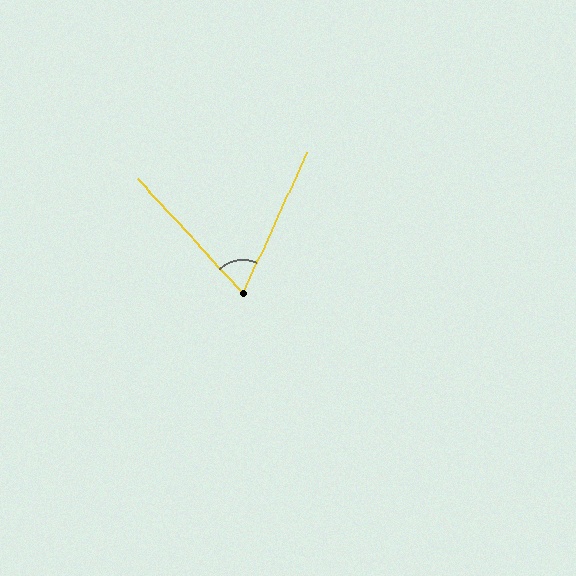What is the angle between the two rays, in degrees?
Approximately 67 degrees.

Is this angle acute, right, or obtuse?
It is acute.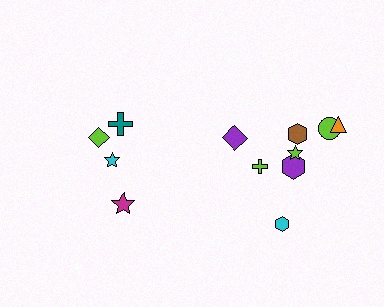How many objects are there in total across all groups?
There are 12 objects.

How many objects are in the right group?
There are 8 objects.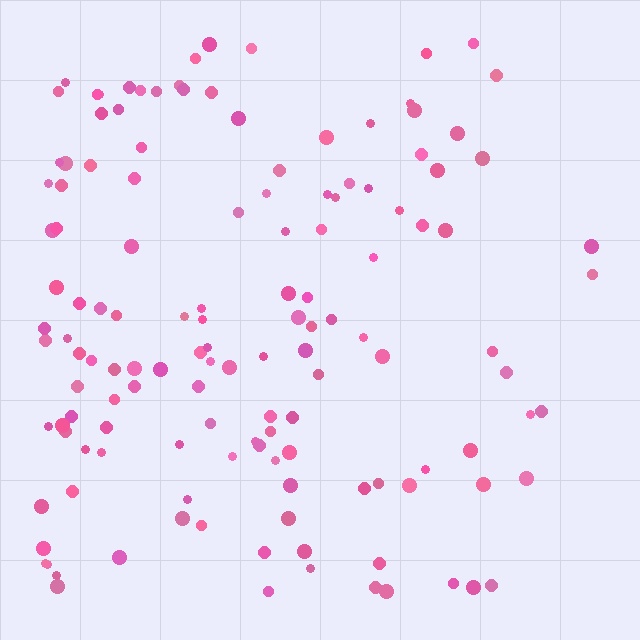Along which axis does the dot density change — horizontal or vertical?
Horizontal.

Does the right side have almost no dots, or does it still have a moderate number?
Still a moderate number, just noticeably fewer than the left.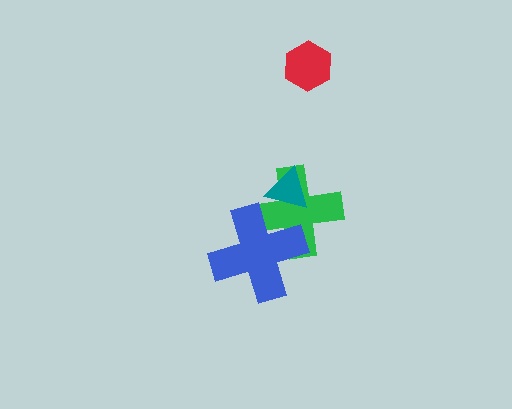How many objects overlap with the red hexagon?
0 objects overlap with the red hexagon.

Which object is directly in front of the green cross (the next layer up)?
The blue cross is directly in front of the green cross.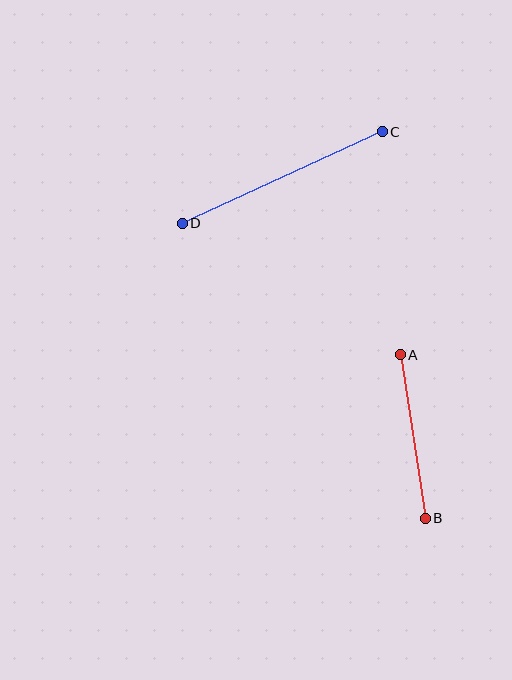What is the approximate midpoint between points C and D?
The midpoint is at approximately (282, 177) pixels.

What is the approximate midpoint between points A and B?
The midpoint is at approximately (413, 437) pixels.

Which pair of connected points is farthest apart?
Points C and D are farthest apart.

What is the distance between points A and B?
The distance is approximately 166 pixels.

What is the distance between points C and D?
The distance is approximately 220 pixels.